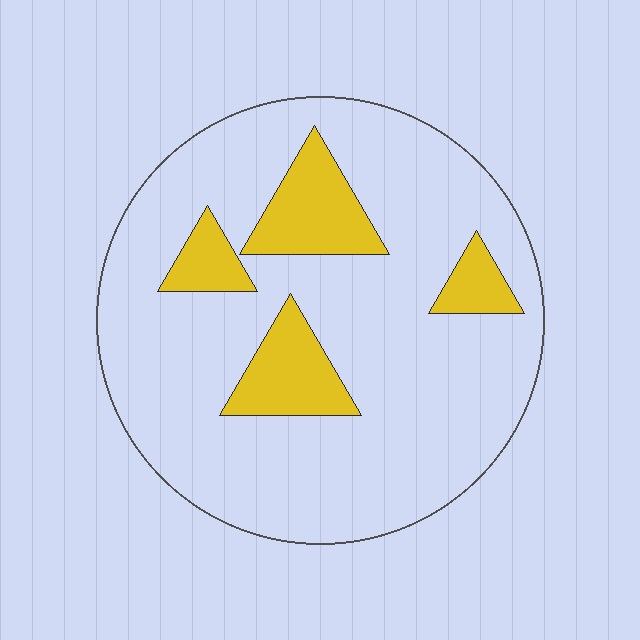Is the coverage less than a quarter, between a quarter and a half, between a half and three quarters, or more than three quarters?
Less than a quarter.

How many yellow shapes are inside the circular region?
4.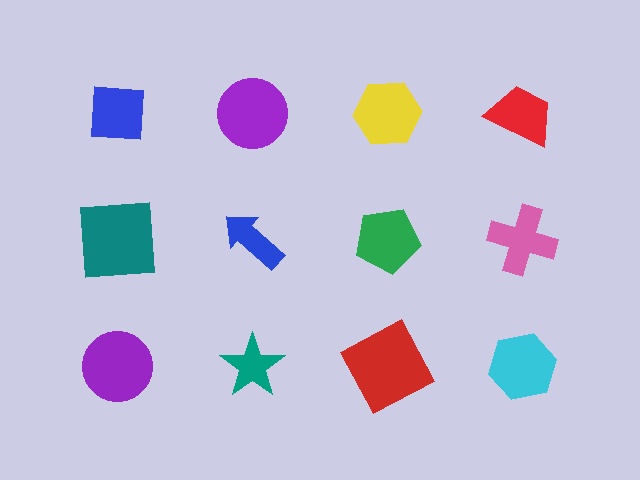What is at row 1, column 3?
A yellow hexagon.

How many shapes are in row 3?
4 shapes.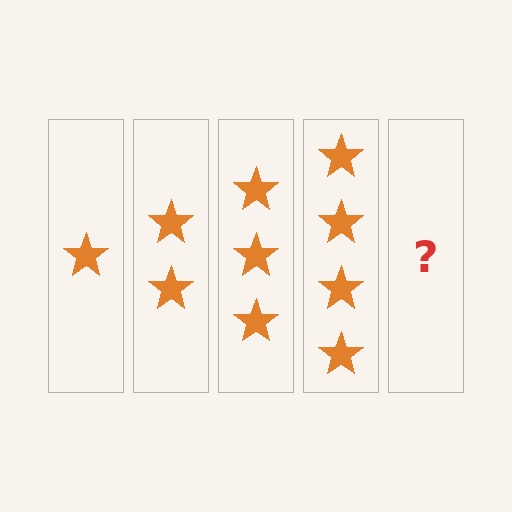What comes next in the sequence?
The next element should be 5 stars.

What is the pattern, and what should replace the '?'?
The pattern is that each step adds one more star. The '?' should be 5 stars.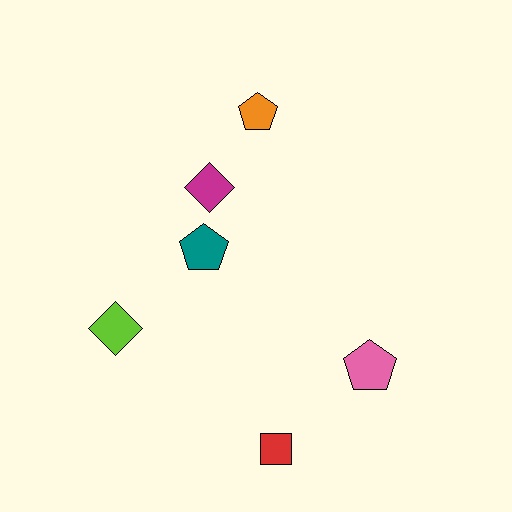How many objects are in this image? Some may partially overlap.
There are 6 objects.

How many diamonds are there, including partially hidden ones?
There are 2 diamonds.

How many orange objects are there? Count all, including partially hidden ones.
There is 1 orange object.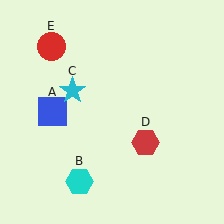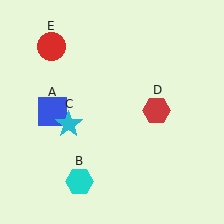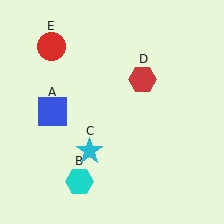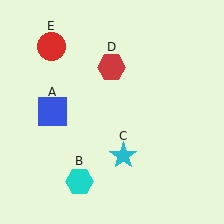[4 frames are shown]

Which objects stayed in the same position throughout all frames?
Blue square (object A) and cyan hexagon (object B) and red circle (object E) remained stationary.